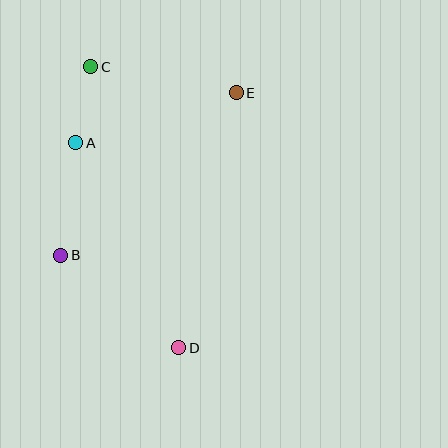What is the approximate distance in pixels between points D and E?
The distance between D and E is approximately 261 pixels.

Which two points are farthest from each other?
Points C and D are farthest from each other.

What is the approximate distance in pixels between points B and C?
The distance between B and C is approximately 191 pixels.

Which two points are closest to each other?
Points A and C are closest to each other.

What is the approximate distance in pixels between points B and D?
The distance between B and D is approximately 150 pixels.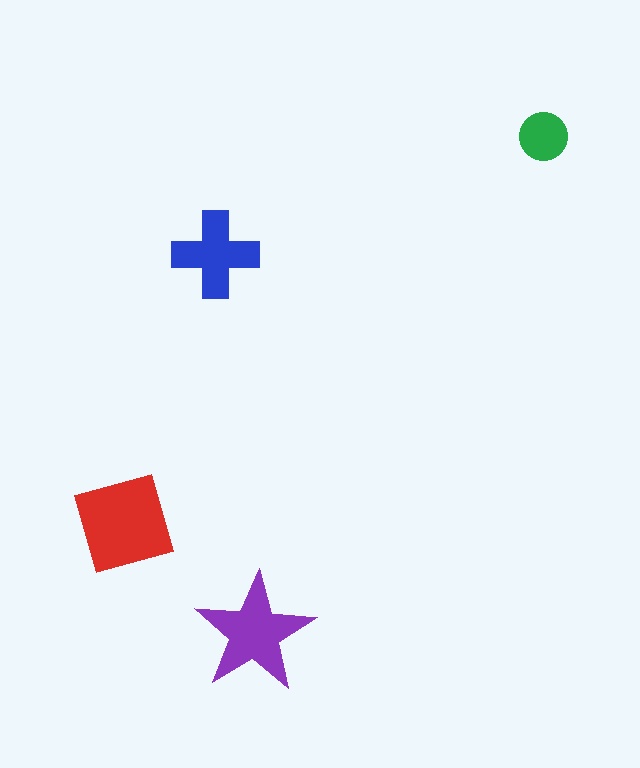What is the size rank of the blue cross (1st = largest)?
3rd.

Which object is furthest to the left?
The red square is leftmost.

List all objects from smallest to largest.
The green circle, the blue cross, the purple star, the red square.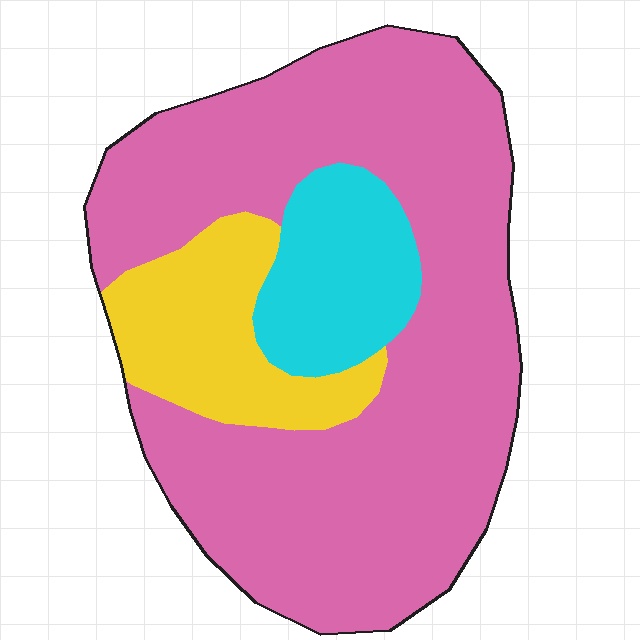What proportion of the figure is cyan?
Cyan takes up about one eighth (1/8) of the figure.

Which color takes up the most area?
Pink, at roughly 70%.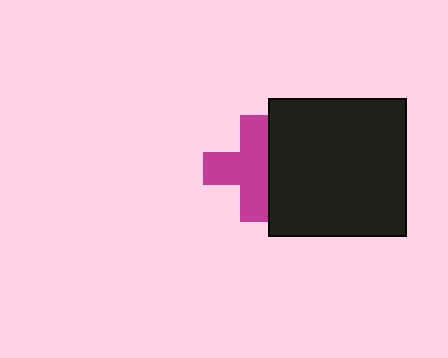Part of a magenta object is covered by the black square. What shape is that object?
It is a cross.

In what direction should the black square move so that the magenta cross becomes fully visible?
The black square should move right. That is the shortest direction to clear the overlap and leave the magenta cross fully visible.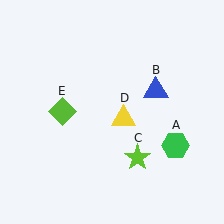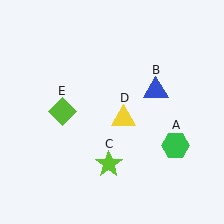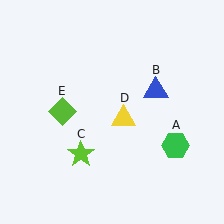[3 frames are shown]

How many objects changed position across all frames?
1 object changed position: lime star (object C).